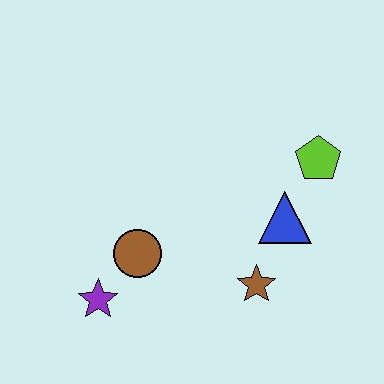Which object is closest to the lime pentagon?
The blue triangle is closest to the lime pentagon.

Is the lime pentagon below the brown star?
No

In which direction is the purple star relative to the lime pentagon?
The purple star is to the left of the lime pentagon.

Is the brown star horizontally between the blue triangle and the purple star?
Yes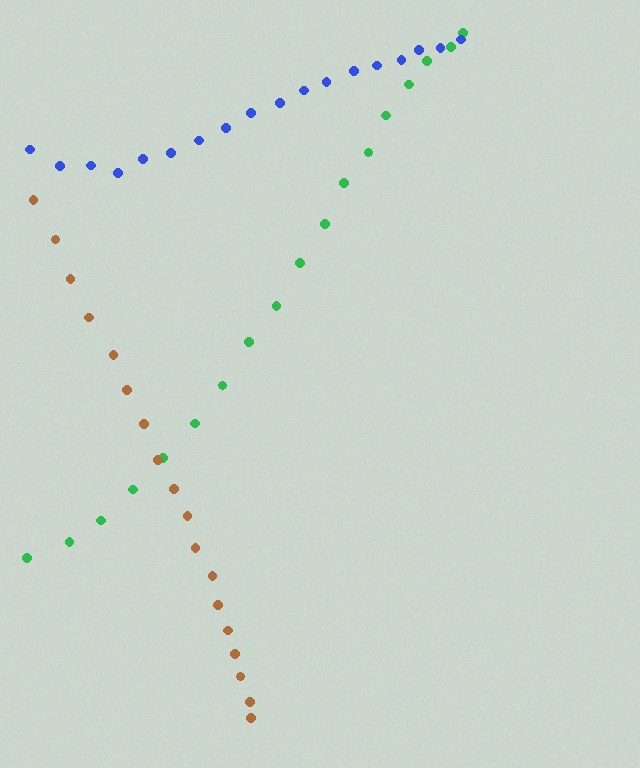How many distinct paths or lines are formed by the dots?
There are 3 distinct paths.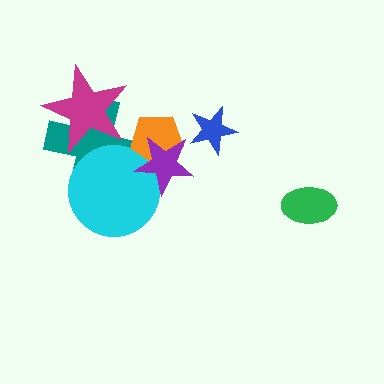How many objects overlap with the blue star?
0 objects overlap with the blue star.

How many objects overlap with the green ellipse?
0 objects overlap with the green ellipse.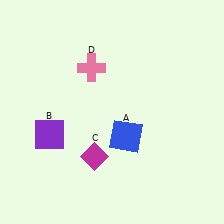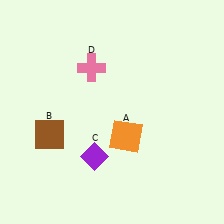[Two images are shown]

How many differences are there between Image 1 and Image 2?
There are 3 differences between the two images.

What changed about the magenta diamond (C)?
In Image 1, C is magenta. In Image 2, it changed to purple.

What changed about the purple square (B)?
In Image 1, B is purple. In Image 2, it changed to brown.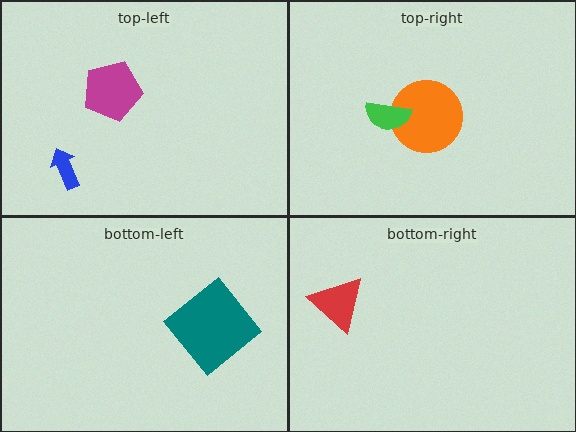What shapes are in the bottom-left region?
The teal diamond.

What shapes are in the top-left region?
The blue arrow, the magenta pentagon.